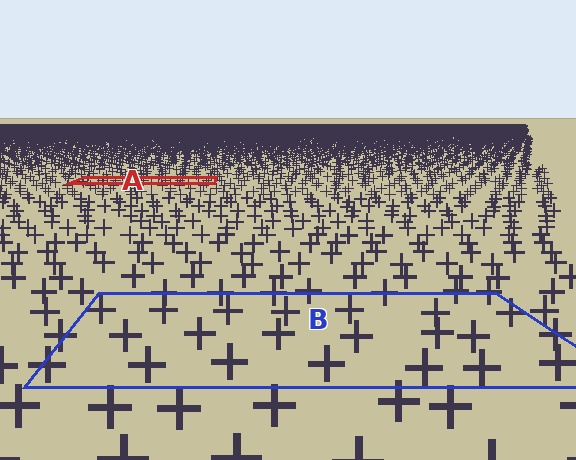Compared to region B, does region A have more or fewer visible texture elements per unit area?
Region A has more texture elements per unit area — they are packed more densely because it is farther away.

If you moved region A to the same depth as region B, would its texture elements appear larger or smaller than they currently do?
They would appear larger. At a closer depth, the same texture elements are projected at a bigger on-screen size.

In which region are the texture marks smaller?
The texture marks are smaller in region A, because it is farther away.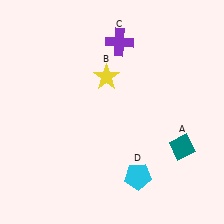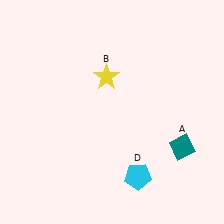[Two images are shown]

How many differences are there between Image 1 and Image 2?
There is 1 difference between the two images.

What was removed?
The purple cross (C) was removed in Image 2.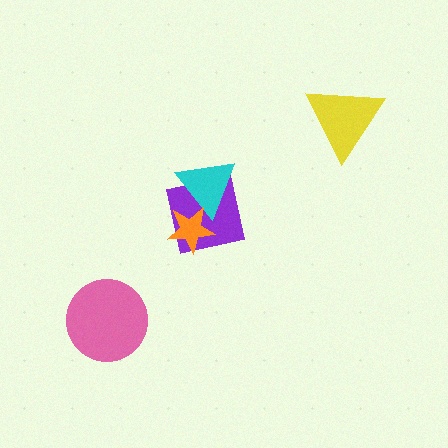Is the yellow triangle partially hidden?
No, no other shape covers it.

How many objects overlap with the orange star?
2 objects overlap with the orange star.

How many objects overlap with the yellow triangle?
0 objects overlap with the yellow triangle.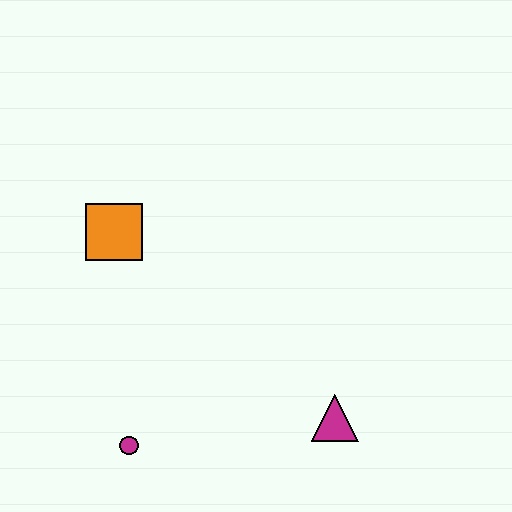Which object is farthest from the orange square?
The magenta triangle is farthest from the orange square.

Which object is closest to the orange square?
The magenta circle is closest to the orange square.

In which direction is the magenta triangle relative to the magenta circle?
The magenta triangle is to the right of the magenta circle.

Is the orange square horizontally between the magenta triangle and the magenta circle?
No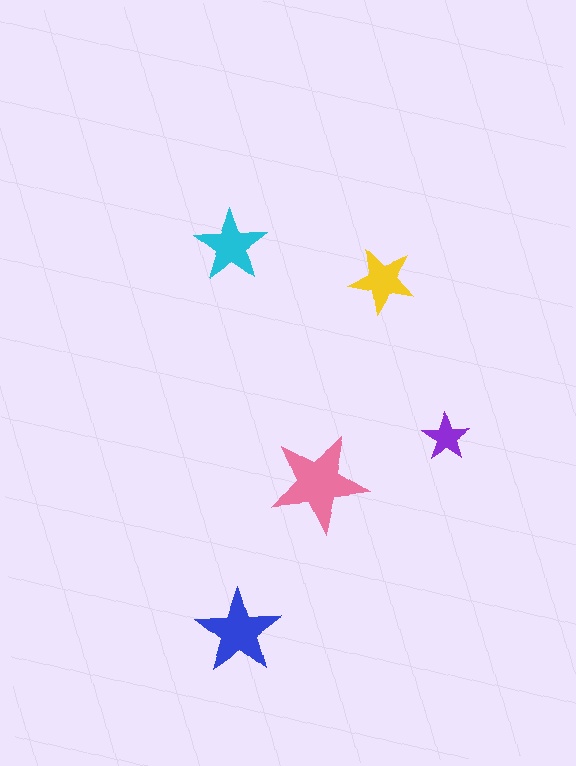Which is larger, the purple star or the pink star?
The pink one.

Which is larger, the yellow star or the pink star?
The pink one.